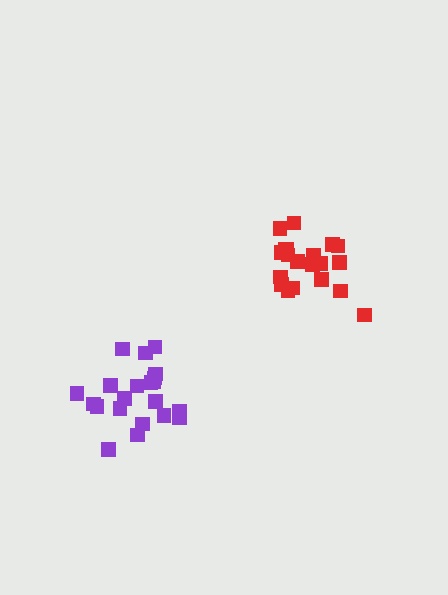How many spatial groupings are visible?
There are 2 spatial groupings.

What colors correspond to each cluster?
The clusters are colored: red, purple.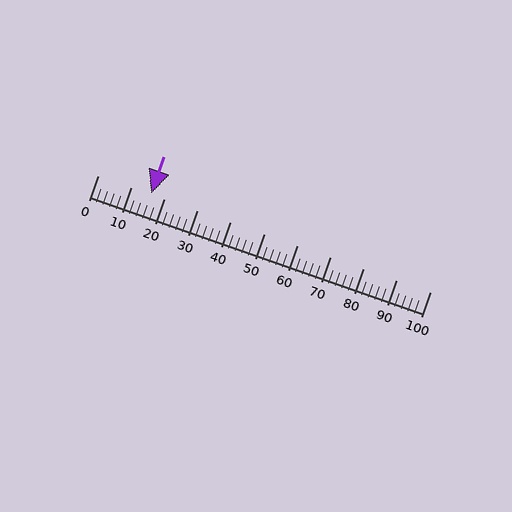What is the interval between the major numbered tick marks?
The major tick marks are spaced 10 units apart.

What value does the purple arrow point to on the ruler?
The purple arrow points to approximately 16.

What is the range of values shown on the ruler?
The ruler shows values from 0 to 100.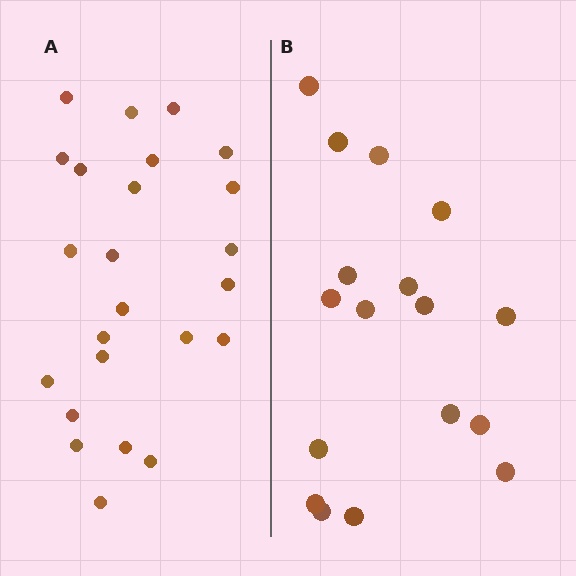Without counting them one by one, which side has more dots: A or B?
Region A (the left region) has more dots.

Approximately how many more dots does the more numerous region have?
Region A has roughly 8 or so more dots than region B.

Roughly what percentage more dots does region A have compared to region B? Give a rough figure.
About 40% more.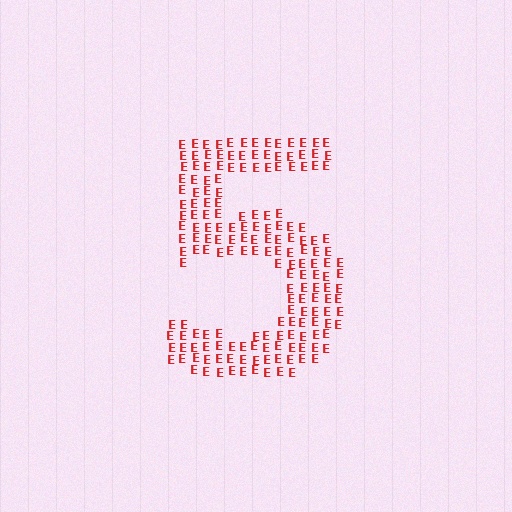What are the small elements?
The small elements are letter E's.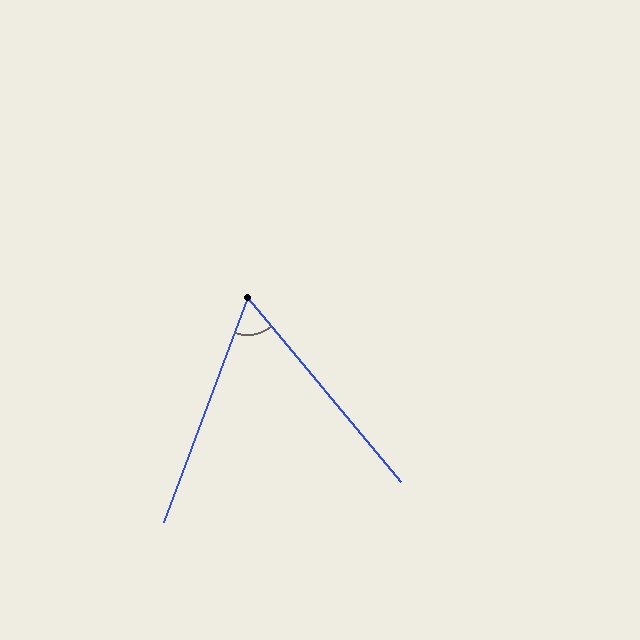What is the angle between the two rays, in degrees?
Approximately 60 degrees.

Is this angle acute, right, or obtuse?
It is acute.